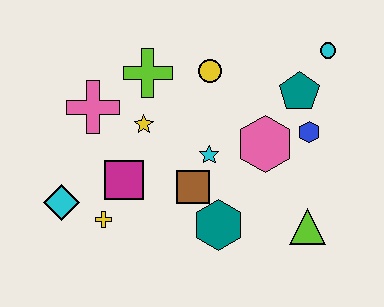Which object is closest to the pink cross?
The yellow star is closest to the pink cross.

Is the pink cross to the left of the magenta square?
Yes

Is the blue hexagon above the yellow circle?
No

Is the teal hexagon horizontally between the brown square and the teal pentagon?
Yes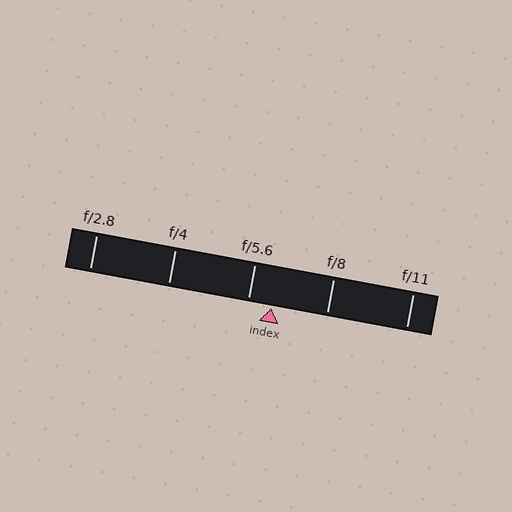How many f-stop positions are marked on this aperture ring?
There are 5 f-stop positions marked.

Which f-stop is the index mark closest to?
The index mark is closest to f/5.6.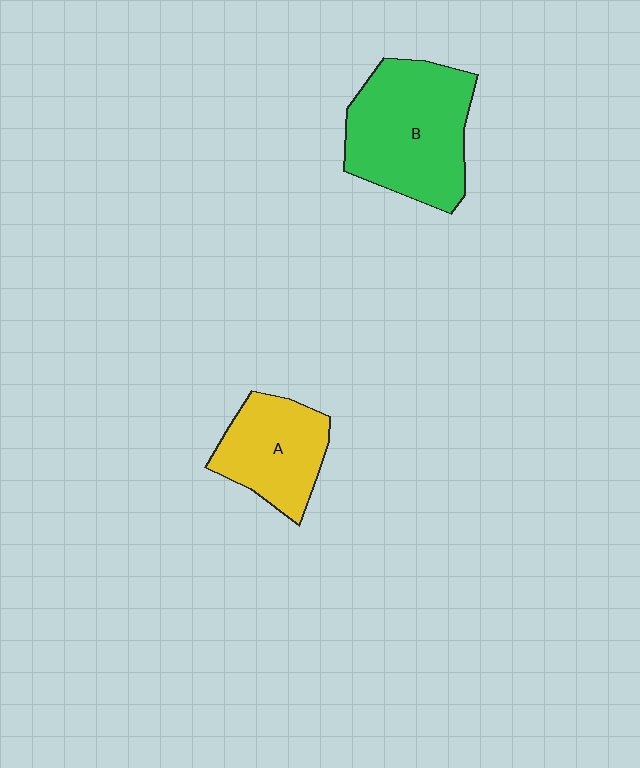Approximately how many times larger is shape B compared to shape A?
Approximately 1.5 times.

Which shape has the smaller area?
Shape A (yellow).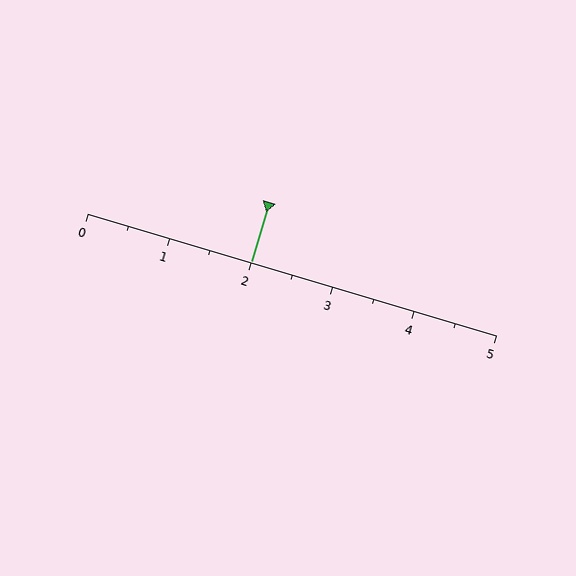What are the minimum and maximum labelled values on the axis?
The axis runs from 0 to 5.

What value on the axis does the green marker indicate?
The marker indicates approximately 2.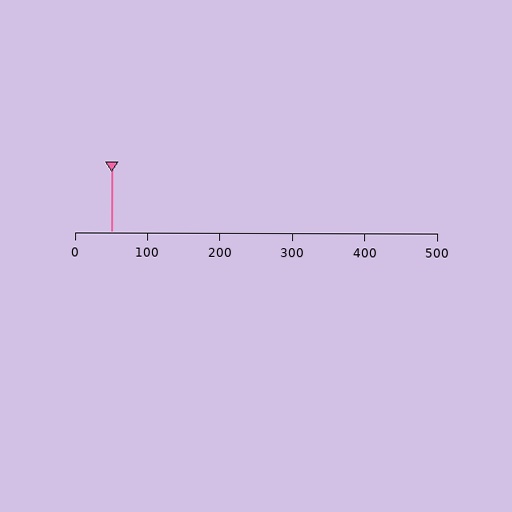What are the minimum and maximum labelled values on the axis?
The axis runs from 0 to 500.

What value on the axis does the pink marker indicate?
The marker indicates approximately 50.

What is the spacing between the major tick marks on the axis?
The major ticks are spaced 100 apart.